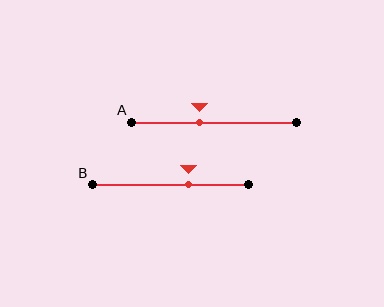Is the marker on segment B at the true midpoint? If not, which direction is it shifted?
No, the marker on segment B is shifted to the right by about 11% of the segment length.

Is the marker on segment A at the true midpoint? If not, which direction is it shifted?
No, the marker on segment A is shifted to the left by about 9% of the segment length.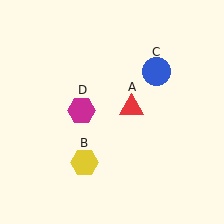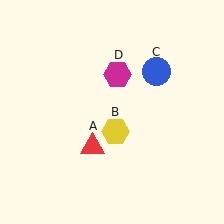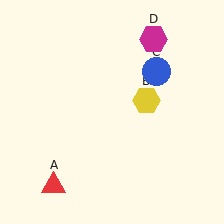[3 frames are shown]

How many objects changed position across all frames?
3 objects changed position: red triangle (object A), yellow hexagon (object B), magenta hexagon (object D).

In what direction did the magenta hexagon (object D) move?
The magenta hexagon (object D) moved up and to the right.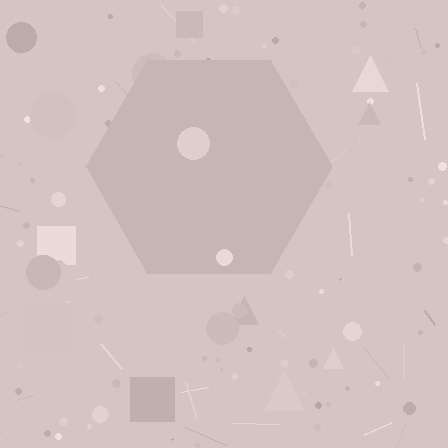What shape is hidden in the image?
A hexagon is hidden in the image.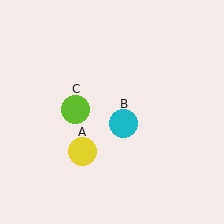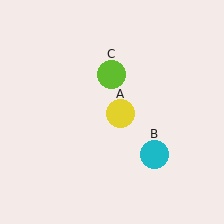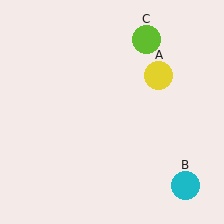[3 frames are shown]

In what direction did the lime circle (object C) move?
The lime circle (object C) moved up and to the right.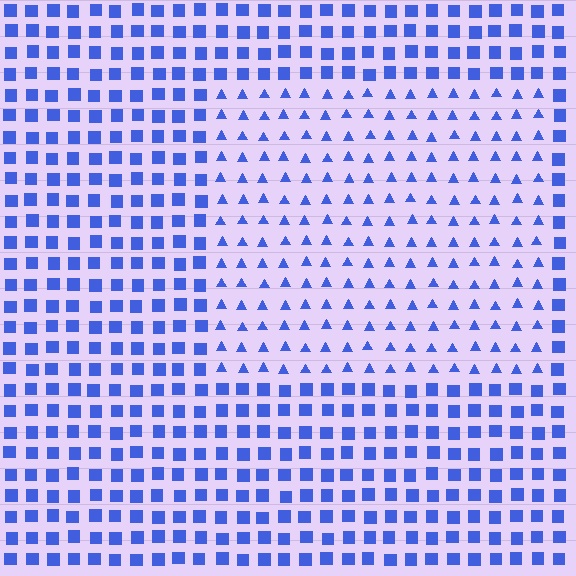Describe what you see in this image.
The image is filled with small blue elements arranged in a uniform grid. A rectangle-shaped region contains triangles, while the surrounding area contains squares. The boundary is defined purely by the change in element shape.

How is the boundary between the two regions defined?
The boundary is defined by a change in element shape: triangles inside vs. squares outside. All elements share the same color and spacing.